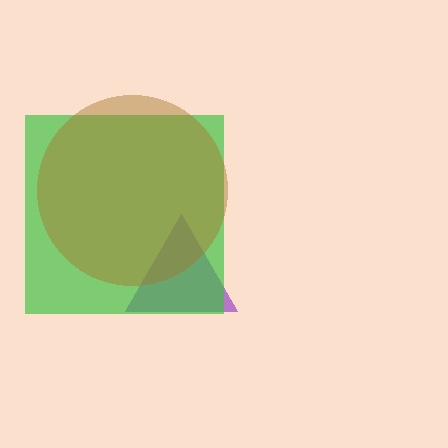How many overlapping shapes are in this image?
There are 3 overlapping shapes in the image.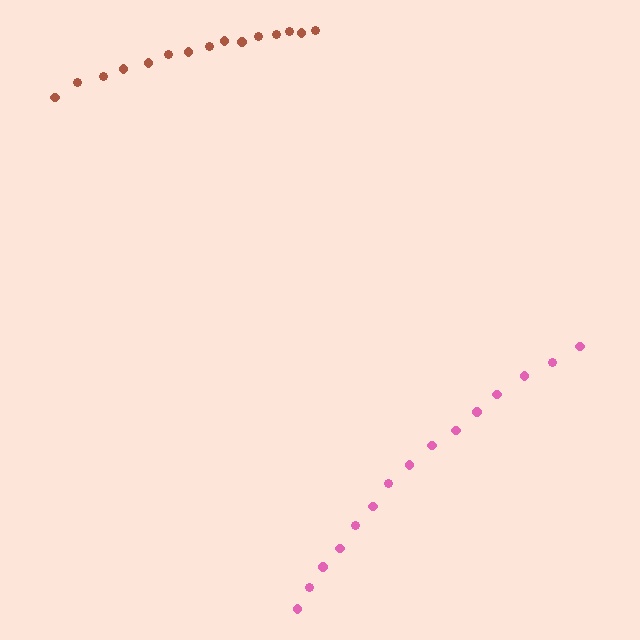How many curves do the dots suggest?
There are 2 distinct paths.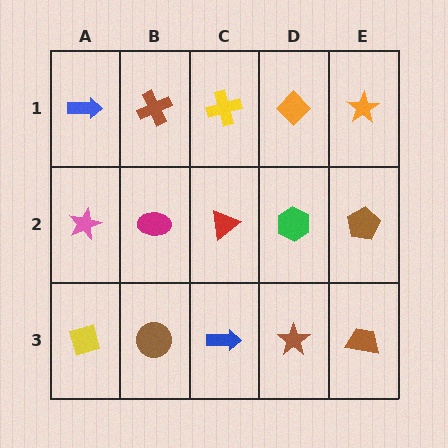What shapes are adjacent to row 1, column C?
A red triangle (row 2, column C), a brown cross (row 1, column B), an orange diamond (row 1, column D).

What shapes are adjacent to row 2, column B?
A brown cross (row 1, column B), a brown circle (row 3, column B), a pink star (row 2, column A), a red triangle (row 2, column C).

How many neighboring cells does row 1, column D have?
3.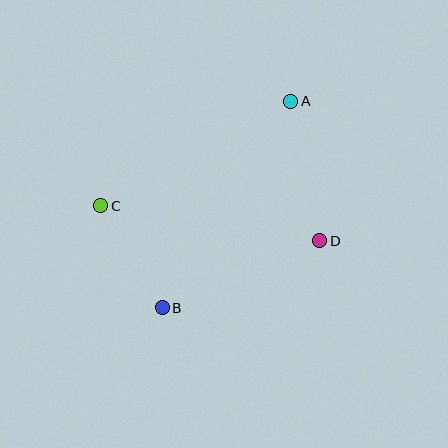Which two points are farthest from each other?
Points A and B are farthest from each other.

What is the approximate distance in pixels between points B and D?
The distance between B and D is approximately 171 pixels.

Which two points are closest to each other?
Points B and C are closest to each other.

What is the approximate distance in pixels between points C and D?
The distance between C and D is approximately 221 pixels.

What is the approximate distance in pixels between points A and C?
The distance between A and C is approximately 217 pixels.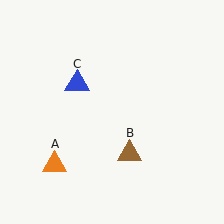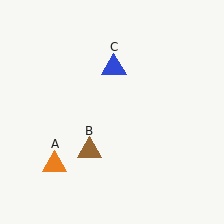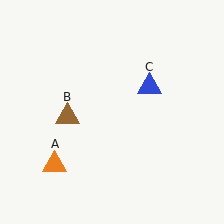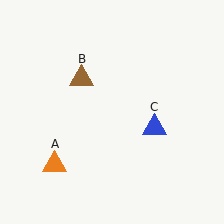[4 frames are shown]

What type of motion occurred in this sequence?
The brown triangle (object B), blue triangle (object C) rotated clockwise around the center of the scene.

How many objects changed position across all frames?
2 objects changed position: brown triangle (object B), blue triangle (object C).